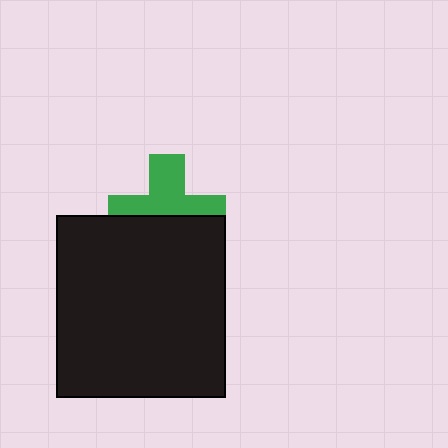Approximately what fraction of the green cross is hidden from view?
Roughly 46% of the green cross is hidden behind the black rectangle.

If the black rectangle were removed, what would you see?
You would see the complete green cross.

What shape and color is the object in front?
The object in front is a black rectangle.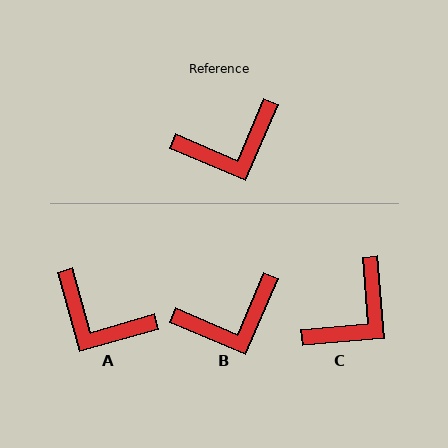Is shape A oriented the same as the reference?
No, it is off by about 51 degrees.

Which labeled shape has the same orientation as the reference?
B.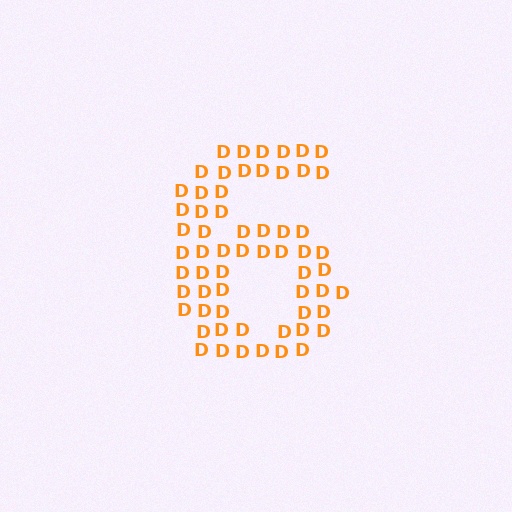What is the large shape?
The large shape is the digit 6.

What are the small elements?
The small elements are letter D's.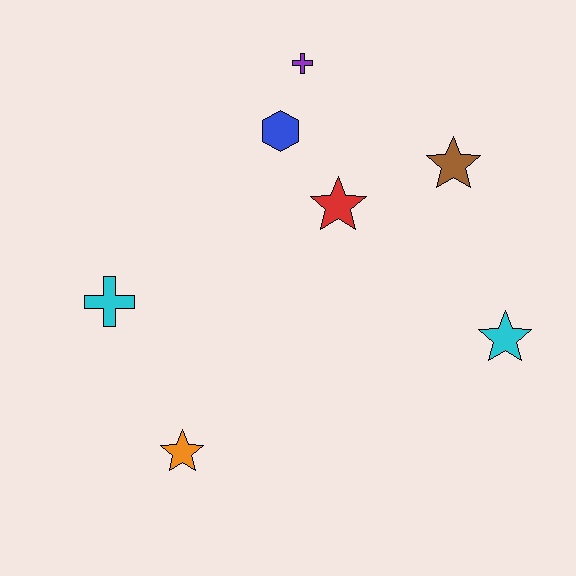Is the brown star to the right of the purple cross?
Yes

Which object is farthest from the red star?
The orange star is farthest from the red star.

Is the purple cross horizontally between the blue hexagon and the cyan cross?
No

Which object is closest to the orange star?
The cyan cross is closest to the orange star.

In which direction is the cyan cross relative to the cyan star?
The cyan cross is to the left of the cyan star.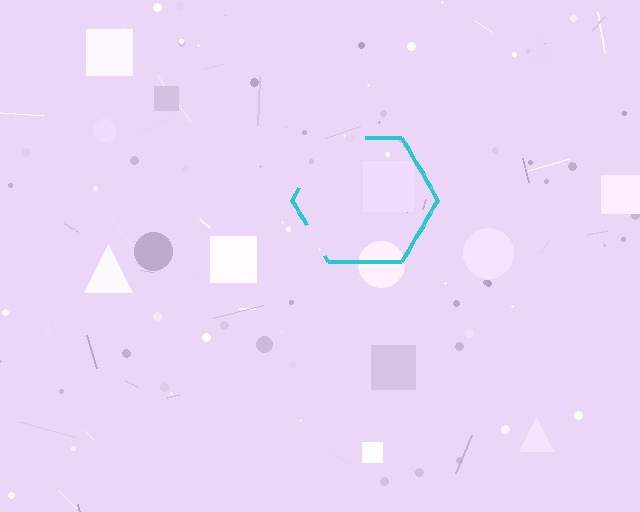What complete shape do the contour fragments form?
The contour fragments form a hexagon.